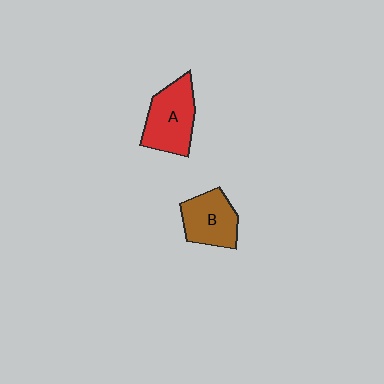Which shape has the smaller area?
Shape B (brown).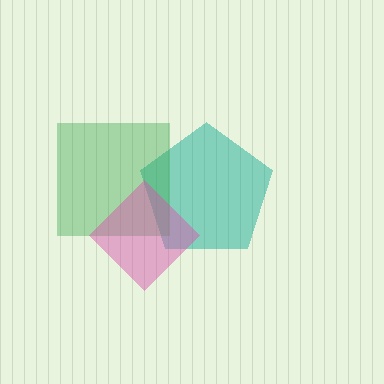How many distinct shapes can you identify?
There are 3 distinct shapes: a teal pentagon, a green square, a pink diamond.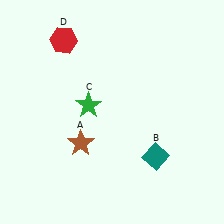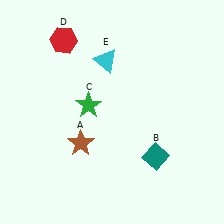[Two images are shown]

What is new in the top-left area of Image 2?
A cyan triangle (E) was added in the top-left area of Image 2.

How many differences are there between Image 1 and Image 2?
There is 1 difference between the two images.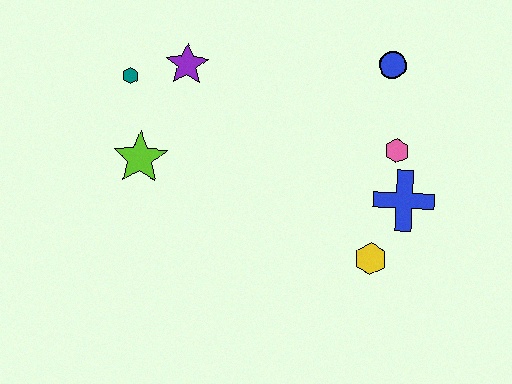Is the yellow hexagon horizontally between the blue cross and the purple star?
Yes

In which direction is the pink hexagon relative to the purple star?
The pink hexagon is to the right of the purple star.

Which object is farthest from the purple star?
The yellow hexagon is farthest from the purple star.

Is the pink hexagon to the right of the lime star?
Yes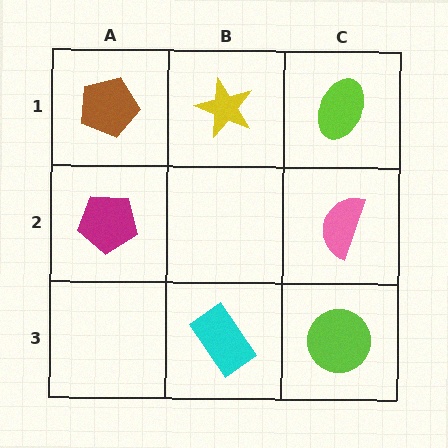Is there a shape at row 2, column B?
No, that cell is empty.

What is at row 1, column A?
A brown pentagon.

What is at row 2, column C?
A pink semicircle.